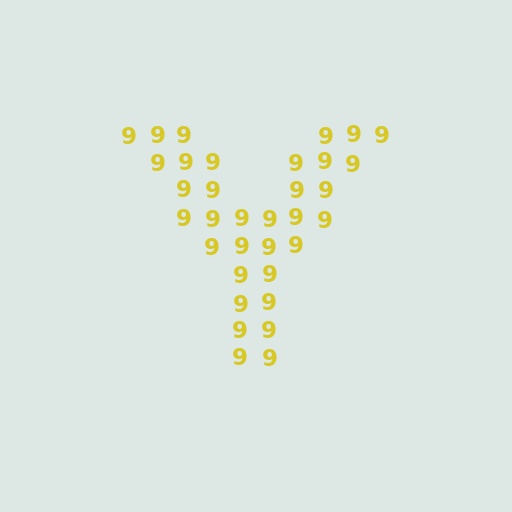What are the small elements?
The small elements are digit 9's.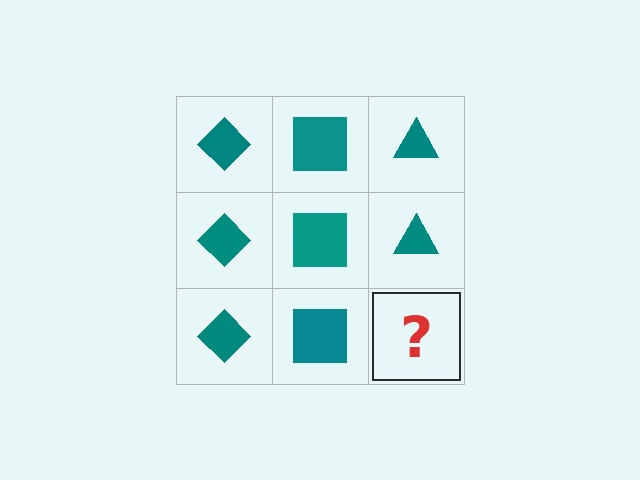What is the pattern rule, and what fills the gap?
The rule is that each column has a consistent shape. The gap should be filled with a teal triangle.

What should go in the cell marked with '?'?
The missing cell should contain a teal triangle.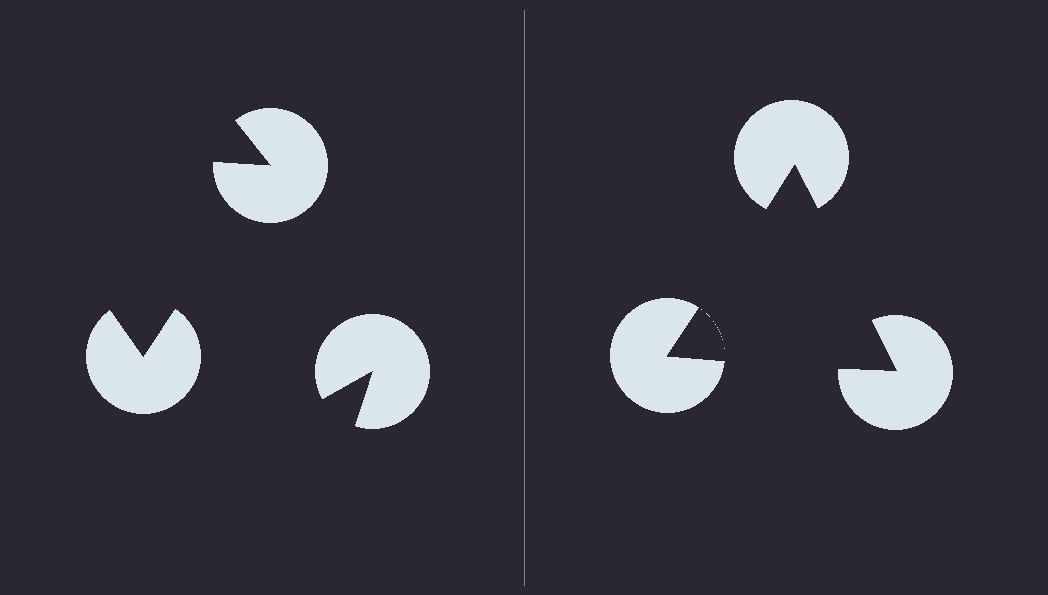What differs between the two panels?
The pac-man discs are positioned identically on both sides; only the wedge orientations differ. On the right they align to a triangle; on the left they are misaligned.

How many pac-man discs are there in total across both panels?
6 — 3 on each side.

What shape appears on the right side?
An illusory triangle.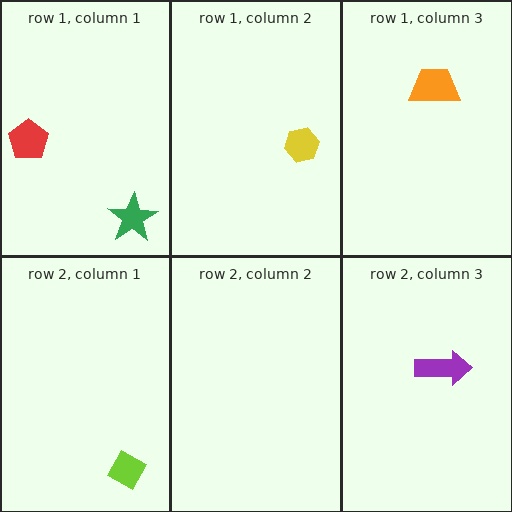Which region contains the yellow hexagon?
The row 1, column 2 region.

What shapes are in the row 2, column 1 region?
The lime diamond.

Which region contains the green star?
The row 1, column 1 region.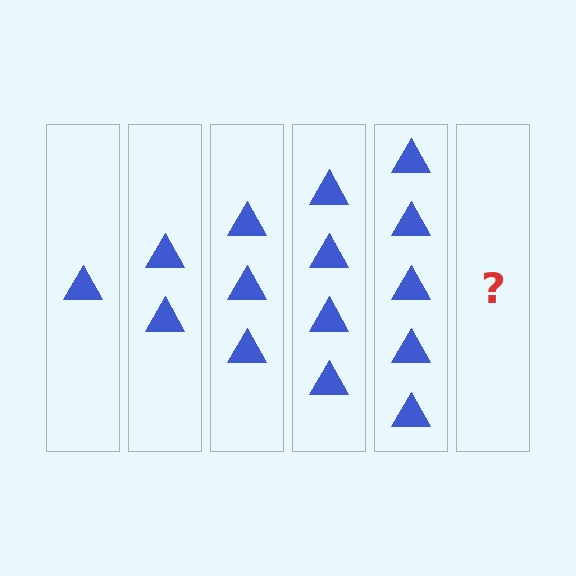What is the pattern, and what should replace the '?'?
The pattern is that each step adds one more triangle. The '?' should be 6 triangles.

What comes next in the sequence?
The next element should be 6 triangles.